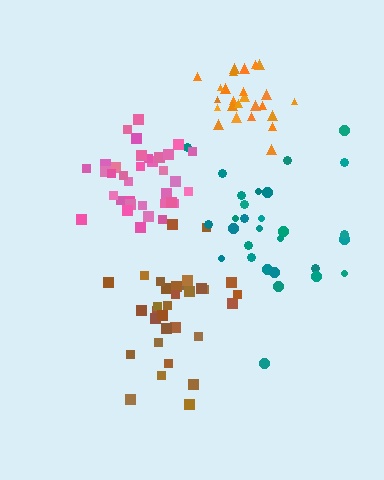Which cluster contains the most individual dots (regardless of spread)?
Pink (35).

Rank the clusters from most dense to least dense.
orange, pink, brown, teal.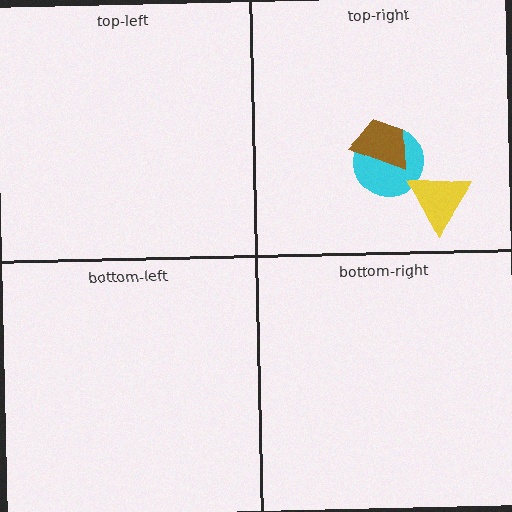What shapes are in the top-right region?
The cyan circle, the yellow triangle, the brown trapezoid.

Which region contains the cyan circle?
The top-right region.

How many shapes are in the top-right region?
3.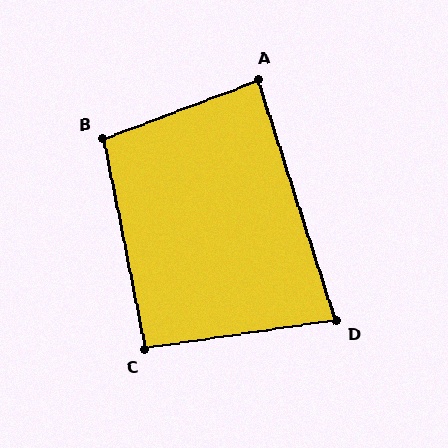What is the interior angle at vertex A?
Approximately 87 degrees (approximately right).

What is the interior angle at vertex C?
Approximately 93 degrees (approximately right).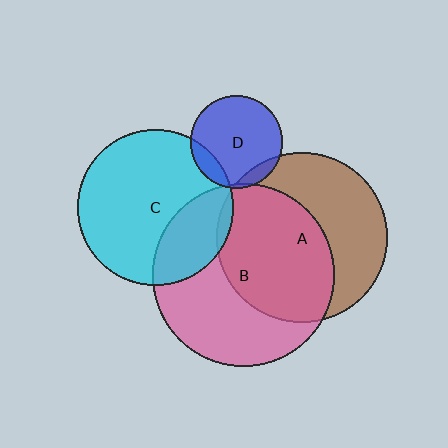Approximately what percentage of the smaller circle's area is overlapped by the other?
Approximately 10%.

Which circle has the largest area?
Circle B (pink).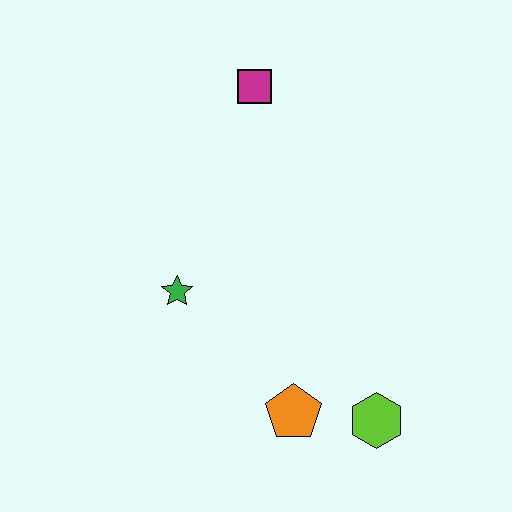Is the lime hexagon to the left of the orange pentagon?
No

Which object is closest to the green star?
The orange pentagon is closest to the green star.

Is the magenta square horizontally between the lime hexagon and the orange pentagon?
No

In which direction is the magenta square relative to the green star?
The magenta square is above the green star.